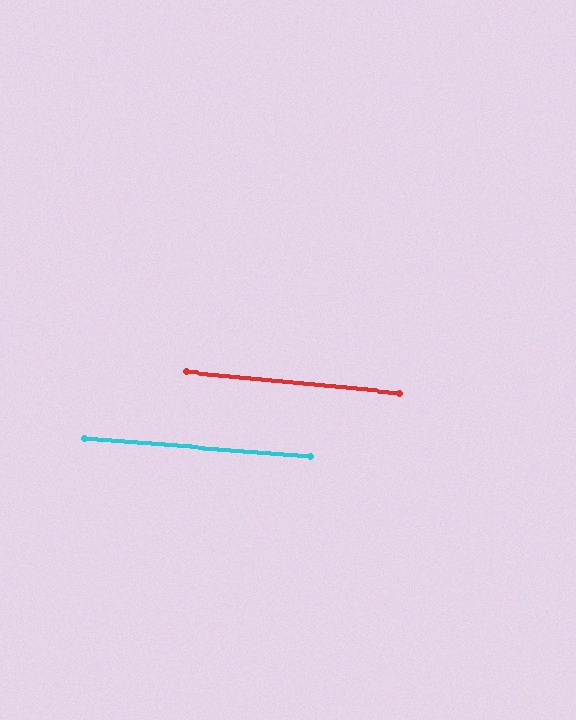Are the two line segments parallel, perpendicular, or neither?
Parallel — their directions differ by only 1.2°.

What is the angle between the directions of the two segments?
Approximately 1 degree.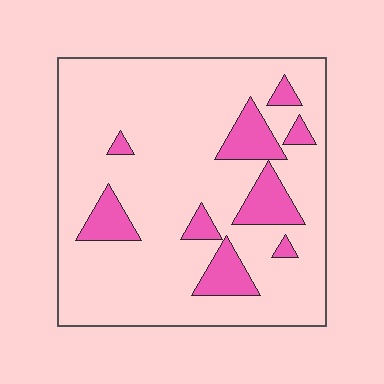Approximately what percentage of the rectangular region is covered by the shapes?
Approximately 15%.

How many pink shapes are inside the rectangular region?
9.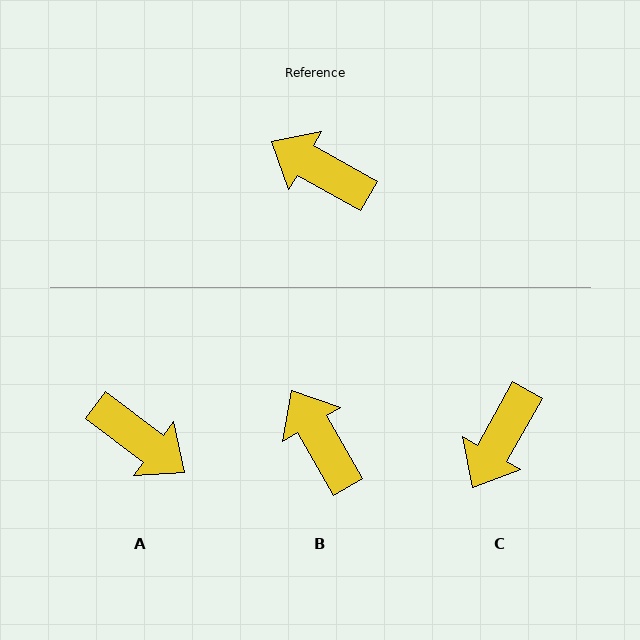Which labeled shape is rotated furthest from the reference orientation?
A, about 173 degrees away.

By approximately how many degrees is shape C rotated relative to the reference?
Approximately 90 degrees counter-clockwise.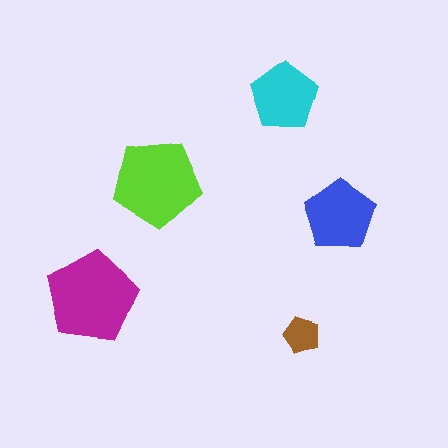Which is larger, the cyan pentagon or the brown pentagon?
The cyan one.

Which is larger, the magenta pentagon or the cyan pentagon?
The magenta one.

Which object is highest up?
The cyan pentagon is topmost.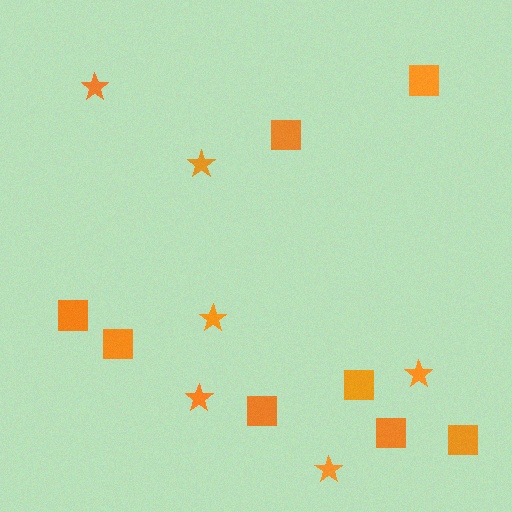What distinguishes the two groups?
There are 2 groups: one group of stars (6) and one group of squares (8).